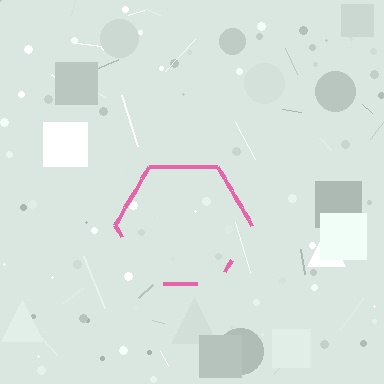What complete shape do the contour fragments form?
The contour fragments form a hexagon.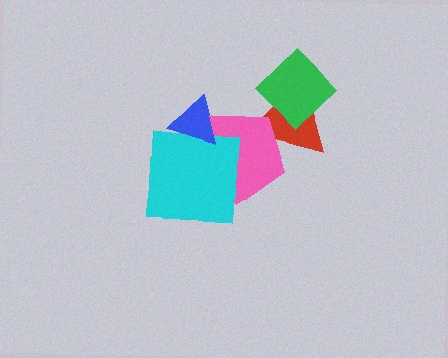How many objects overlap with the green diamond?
1 object overlaps with the green diamond.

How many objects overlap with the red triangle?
2 objects overlap with the red triangle.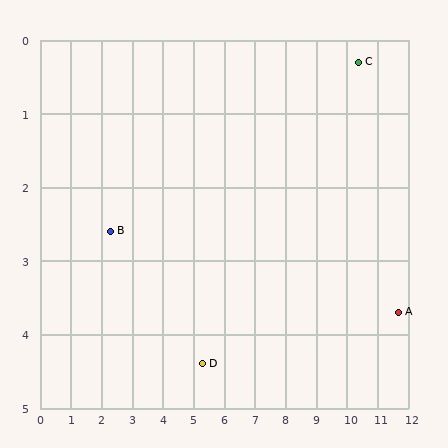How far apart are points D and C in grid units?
Points D and C are about 6.5 grid units apart.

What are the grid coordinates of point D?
Point D is at approximately (5.3, 4.4).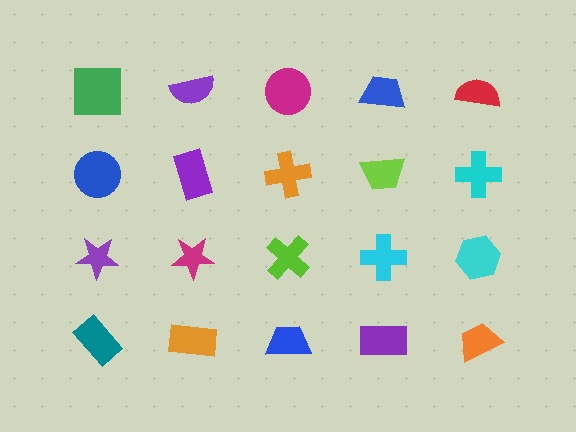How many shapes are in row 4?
5 shapes.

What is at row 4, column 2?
An orange rectangle.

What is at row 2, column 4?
A lime trapezoid.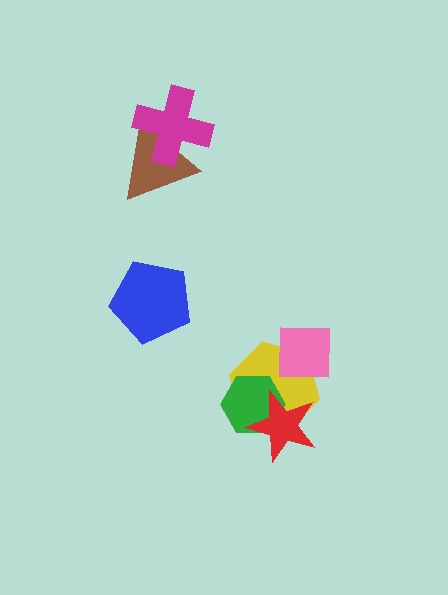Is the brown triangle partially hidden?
Yes, it is partially covered by another shape.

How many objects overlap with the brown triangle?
1 object overlaps with the brown triangle.